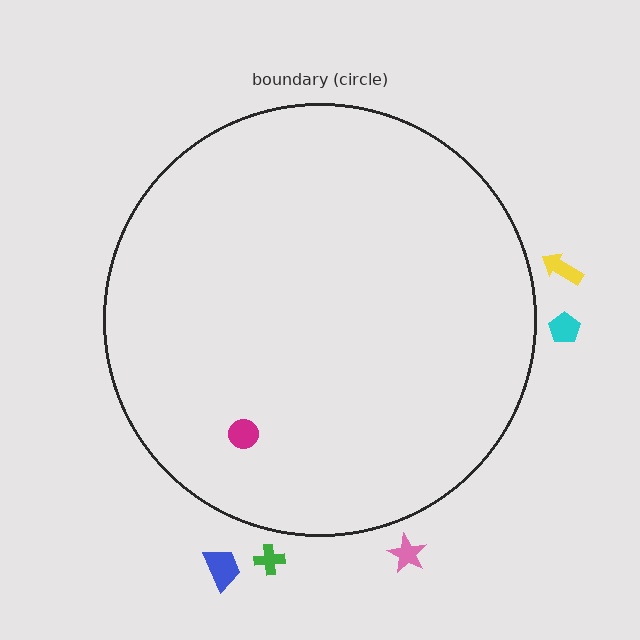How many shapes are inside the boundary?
1 inside, 5 outside.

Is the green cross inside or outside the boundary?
Outside.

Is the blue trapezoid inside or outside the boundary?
Outside.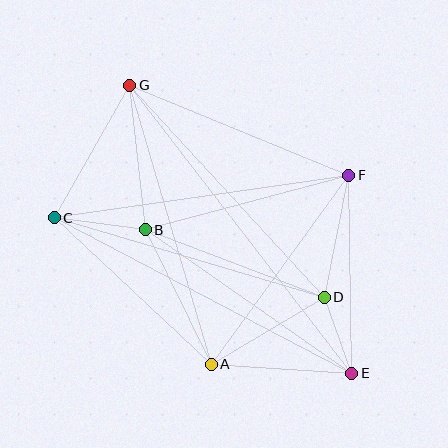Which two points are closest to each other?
Points D and E are closest to each other.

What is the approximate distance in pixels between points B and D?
The distance between B and D is approximately 192 pixels.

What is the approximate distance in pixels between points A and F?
The distance between A and F is approximately 234 pixels.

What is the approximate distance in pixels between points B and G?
The distance between B and G is approximately 145 pixels.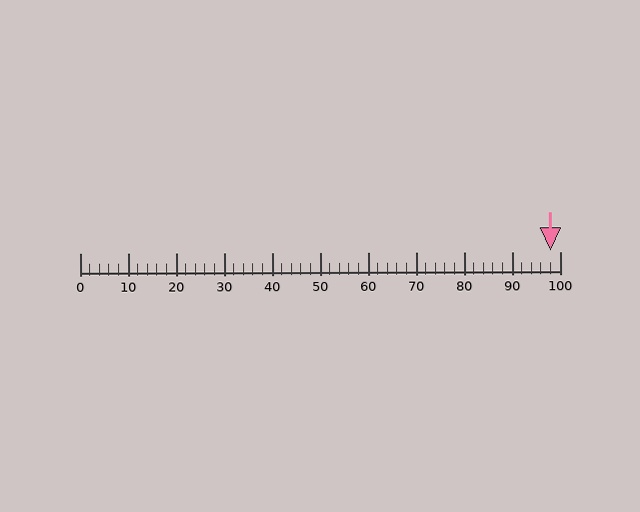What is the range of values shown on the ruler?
The ruler shows values from 0 to 100.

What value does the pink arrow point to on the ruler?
The pink arrow points to approximately 98.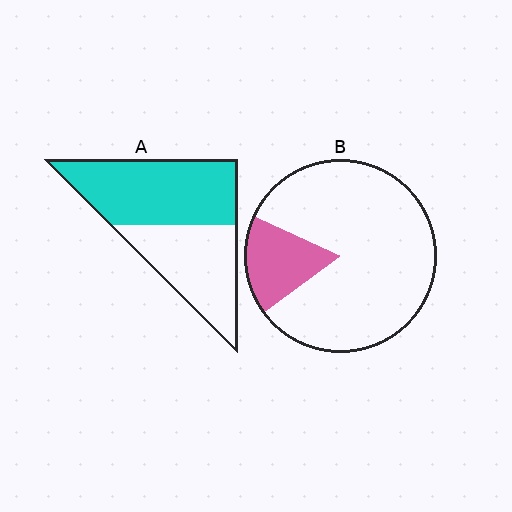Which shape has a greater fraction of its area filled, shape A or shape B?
Shape A.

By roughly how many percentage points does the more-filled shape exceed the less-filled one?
By roughly 40 percentage points (A over B).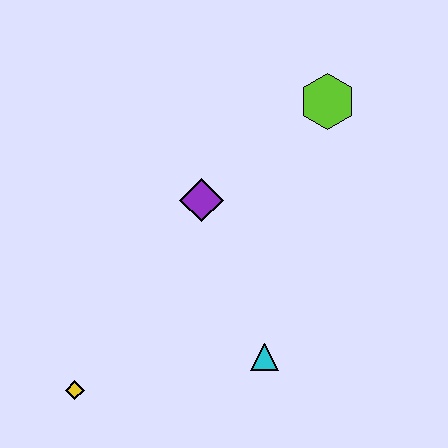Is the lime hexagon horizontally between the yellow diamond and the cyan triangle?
No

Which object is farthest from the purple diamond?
The yellow diamond is farthest from the purple diamond.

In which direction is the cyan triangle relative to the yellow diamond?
The cyan triangle is to the right of the yellow diamond.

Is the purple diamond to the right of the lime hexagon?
No